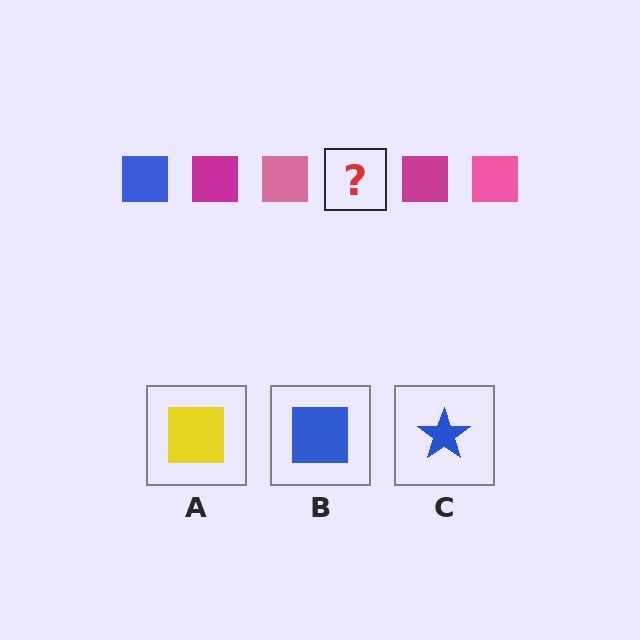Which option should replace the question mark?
Option B.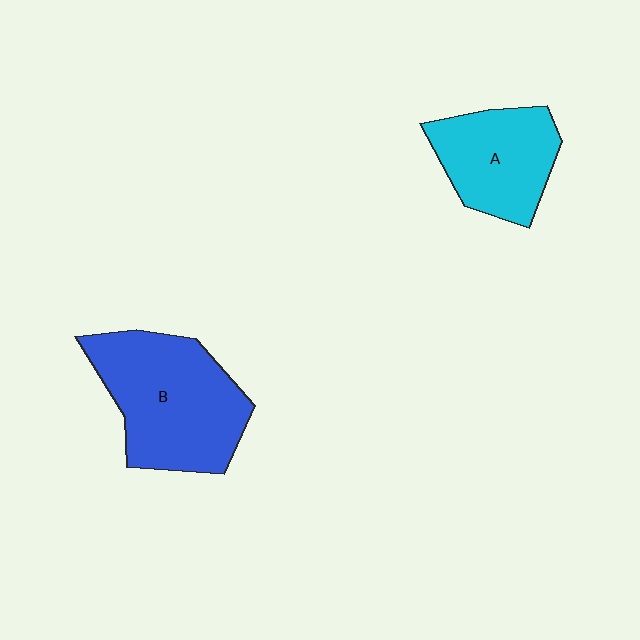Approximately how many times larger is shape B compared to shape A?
Approximately 1.5 times.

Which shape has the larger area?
Shape B (blue).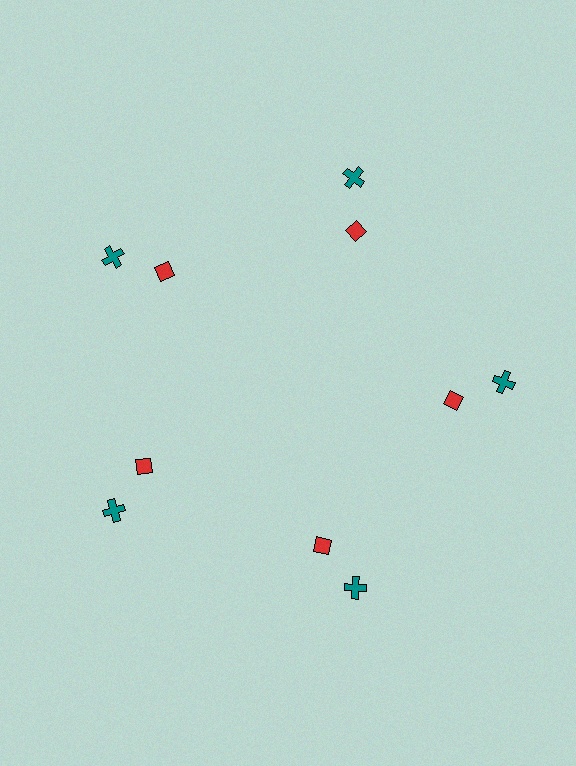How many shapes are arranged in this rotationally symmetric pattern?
There are 10 shapes, arranged in 5 groups of 2.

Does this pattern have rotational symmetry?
Yes, this pattern has 5-fold rotational symmetry. It looks the same after rotating 72 degrees around the center.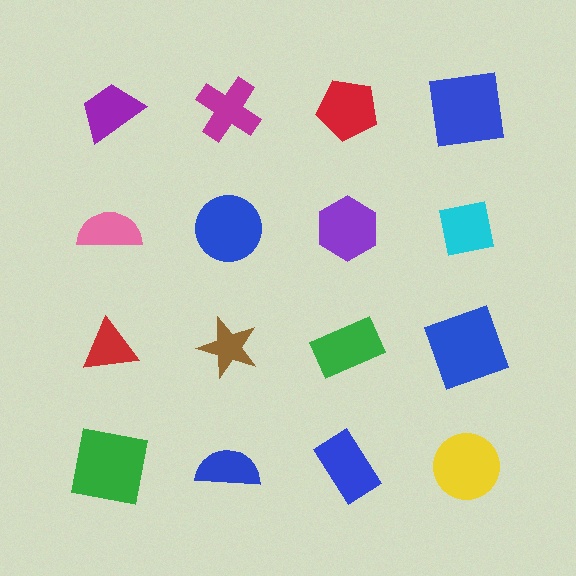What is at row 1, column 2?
A magenta cross.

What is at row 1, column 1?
A purple trapezoid.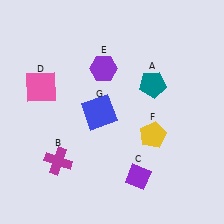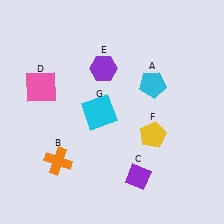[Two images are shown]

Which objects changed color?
A changed from teal to cyan. B changed from magenta to orange. G changed from blue to cyan.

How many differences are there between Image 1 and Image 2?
There are 3 differences between the two images.